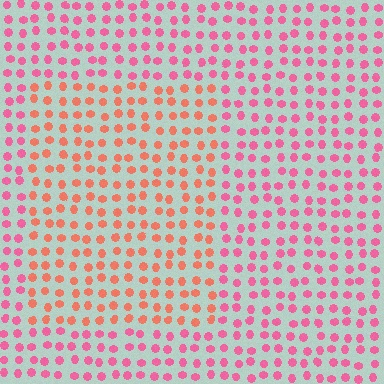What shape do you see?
I see a rectangle.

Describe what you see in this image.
The image is filled with small pink elements in a uniform arrangement. A rectangle-shaped region is visible where the elements are tinted to a slightly different hue, forming a subtle color boundary.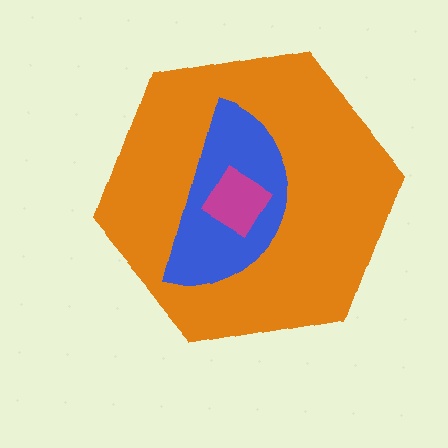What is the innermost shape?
The magenta diamond.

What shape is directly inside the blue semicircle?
The magenta diamond.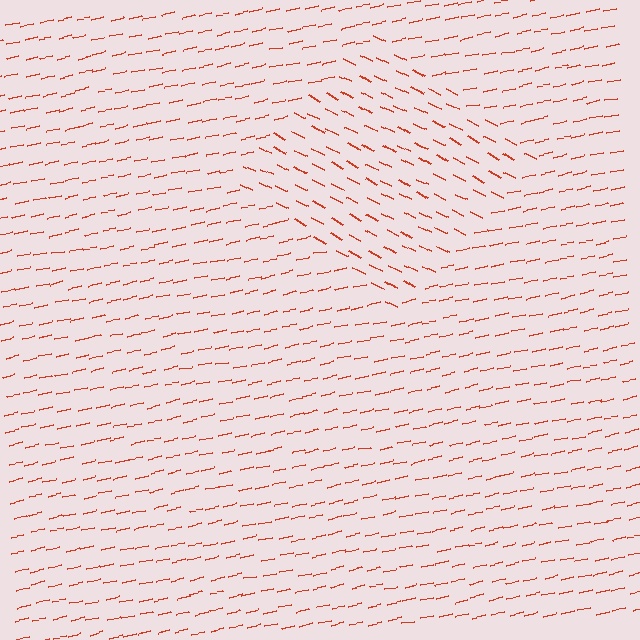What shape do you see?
I see a diamond.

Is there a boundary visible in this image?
Yes, there is a texture boundary formed by a change in line orientation.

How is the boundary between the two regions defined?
The boundary is defined purely by a change in line orientation (approximately 39 degrees difference). All lines are the same color and thickness.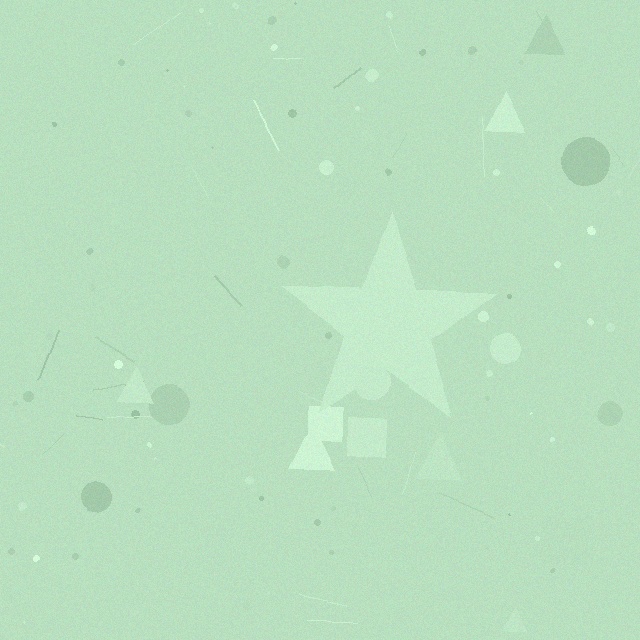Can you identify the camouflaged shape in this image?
The camouflaged shape is a star.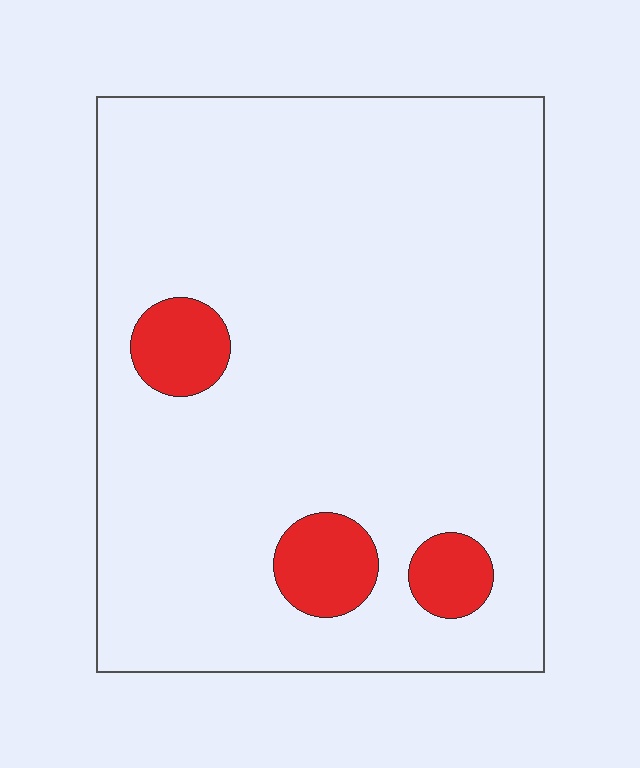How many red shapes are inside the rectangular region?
3.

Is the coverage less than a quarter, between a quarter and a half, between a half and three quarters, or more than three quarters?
Less than a quarter.